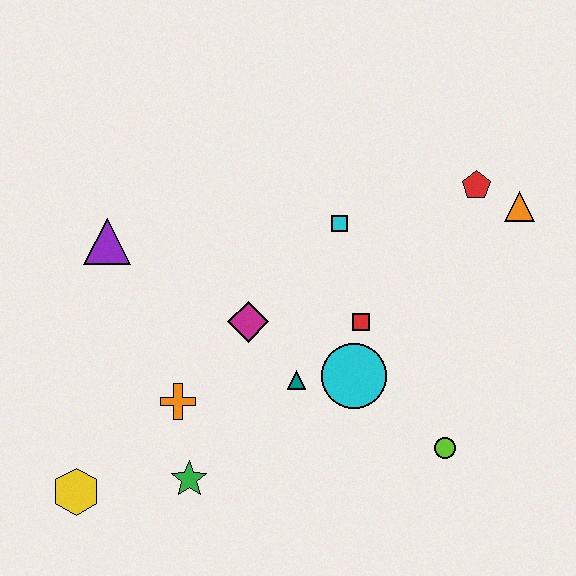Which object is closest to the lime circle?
The cyan circle is closest to the lime circle.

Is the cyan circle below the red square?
Yes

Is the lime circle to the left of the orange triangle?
Yes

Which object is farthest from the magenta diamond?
The orange triangle is farthest from the magenta diamond.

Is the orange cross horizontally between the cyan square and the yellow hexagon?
Yes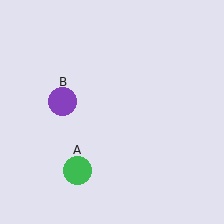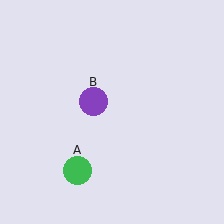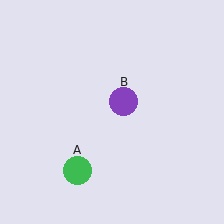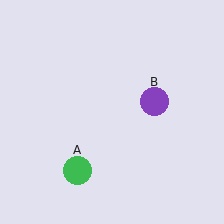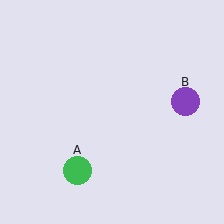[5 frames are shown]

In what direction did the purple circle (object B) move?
The purple circle (object B) moved right.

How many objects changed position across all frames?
1 object changed position: purple circle (object B).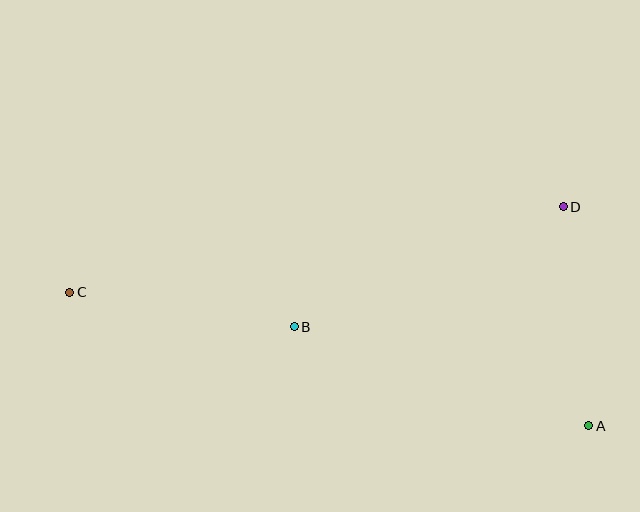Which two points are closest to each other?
Points A and D are closest to each other.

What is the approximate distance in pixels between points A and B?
The distance between A and B is approximately 311 pixels.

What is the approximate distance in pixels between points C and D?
The distance between C and D is approximately 501 pixels.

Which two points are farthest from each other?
Points A and C are farthest from each other.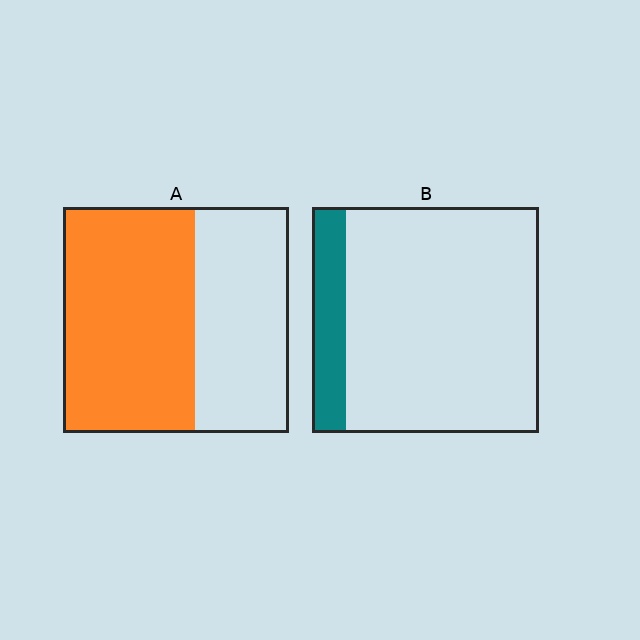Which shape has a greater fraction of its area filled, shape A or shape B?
Shape A.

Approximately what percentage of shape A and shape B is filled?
A is approximately 60% and B is approximately 15%.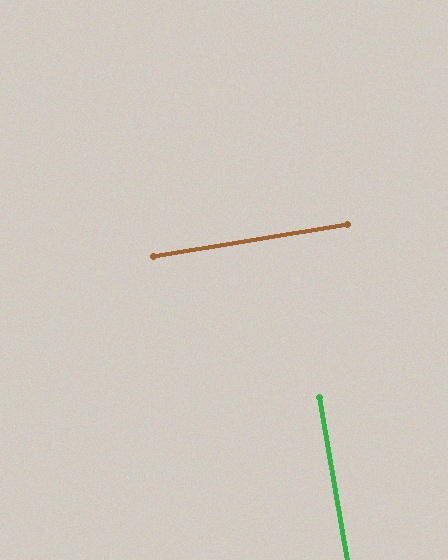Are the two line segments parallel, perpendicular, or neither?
Perpendicular — they meet at approximately 89°.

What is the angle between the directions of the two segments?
Approximately 89 degrees.